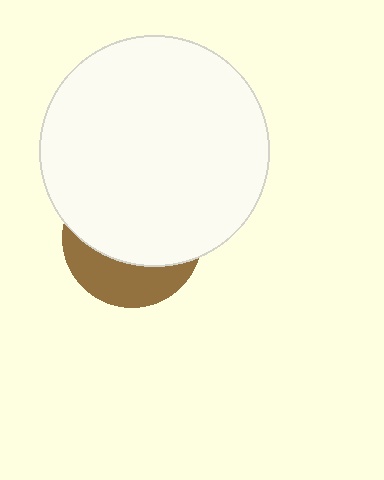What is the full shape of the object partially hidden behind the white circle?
The partially hidden object is a brown circle.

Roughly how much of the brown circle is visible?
A small part of it is visible (roughly 33%).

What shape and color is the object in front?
The object in front is a white circle.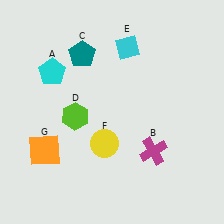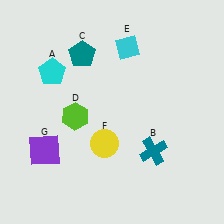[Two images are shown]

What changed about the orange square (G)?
In Image 1, G is orange. In Image 2, it changed to purple.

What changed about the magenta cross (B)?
In Image 1, B is magenta. In Image 2, it changed to teal.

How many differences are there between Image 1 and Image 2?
There are 2 differences between the two images.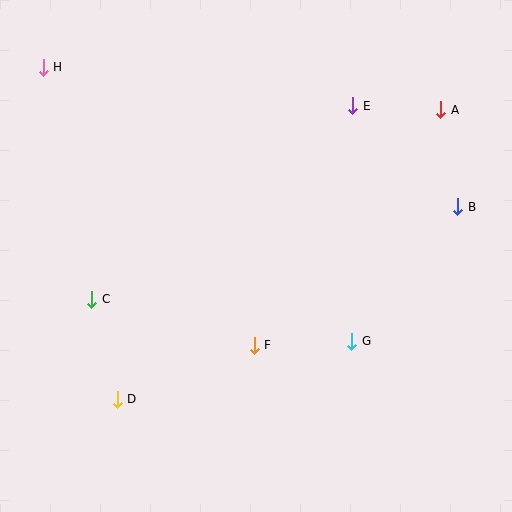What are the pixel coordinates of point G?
Point G is at (352, 341).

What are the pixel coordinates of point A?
Point A is at (441, 110).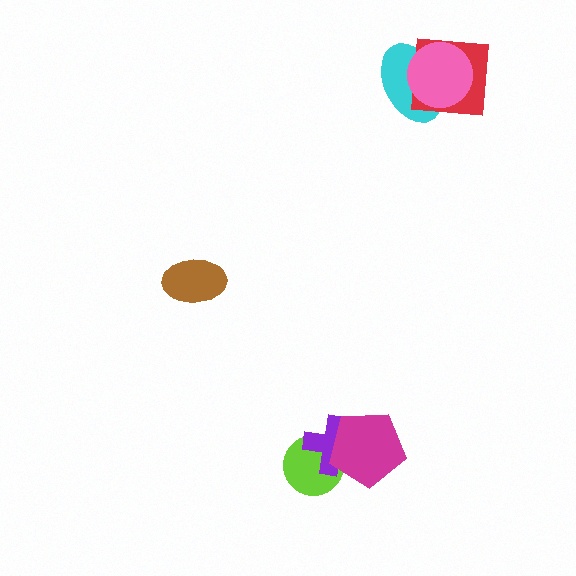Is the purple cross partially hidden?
Yes, it is partially covered by another shape.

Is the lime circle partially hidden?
Yes, it is partially covered by another shape.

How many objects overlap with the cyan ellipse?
2 objects overlap with the cyan ellipse.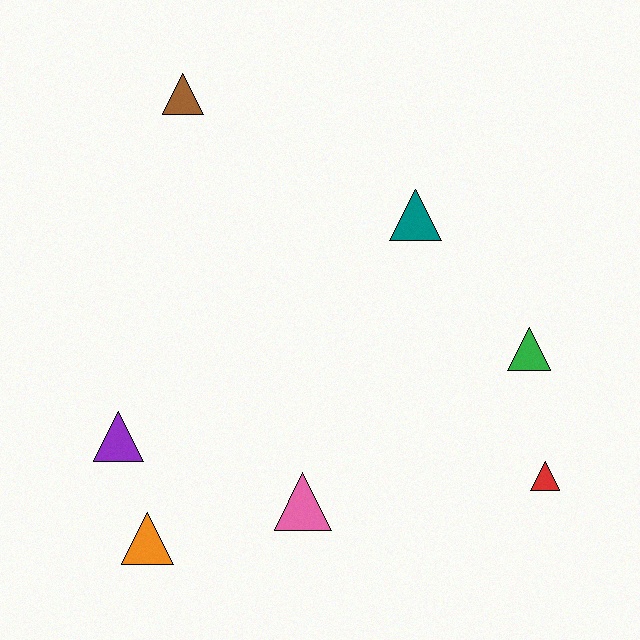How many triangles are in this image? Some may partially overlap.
There are 7 triangles.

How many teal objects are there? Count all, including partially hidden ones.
There is 1 teal object.